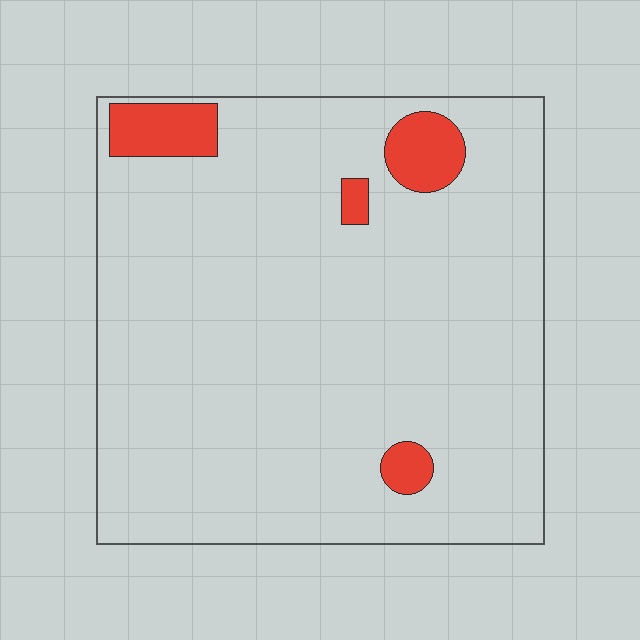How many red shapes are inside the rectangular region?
4.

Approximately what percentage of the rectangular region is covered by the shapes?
Approximately 5%.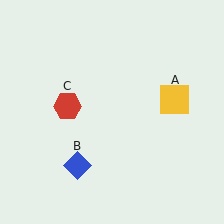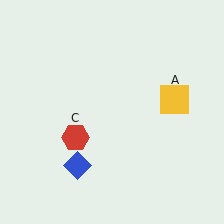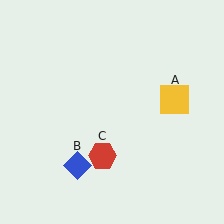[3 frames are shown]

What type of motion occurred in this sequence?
The red hexagon (object C) rotated counterclockwise around the center of the scene.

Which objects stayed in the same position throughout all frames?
Yellow square (object A) and blue diamond (object B) remained stationary.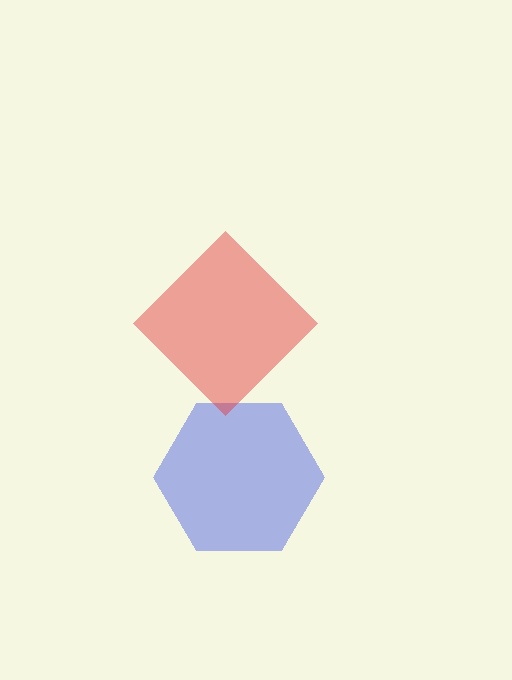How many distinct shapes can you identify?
There are 2 distinct shapes: a blue hexagon, a red diamond.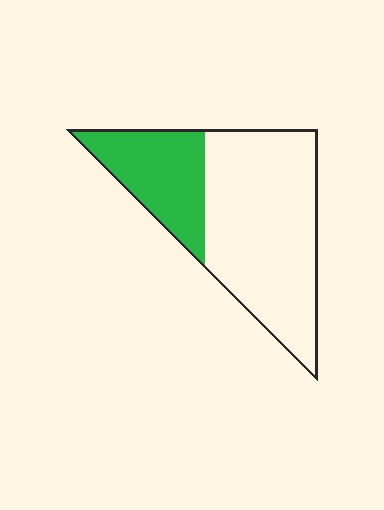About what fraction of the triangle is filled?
About one third (1/3).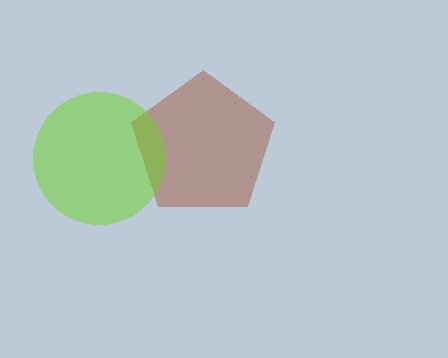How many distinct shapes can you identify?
There are 2 distinct shapes: a brown pentagon, a lime circle.